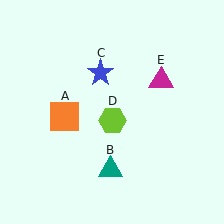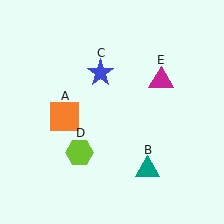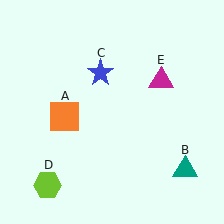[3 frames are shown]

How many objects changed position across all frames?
2 objects changed position: teal triangle (object B), lime hexagon (object D).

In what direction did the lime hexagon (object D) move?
The lime hexagon (object D) moved down and to the left.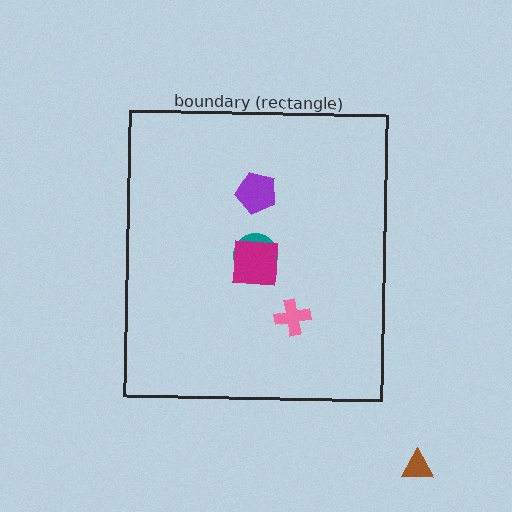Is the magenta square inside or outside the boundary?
Inside.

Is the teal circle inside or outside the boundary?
Inside.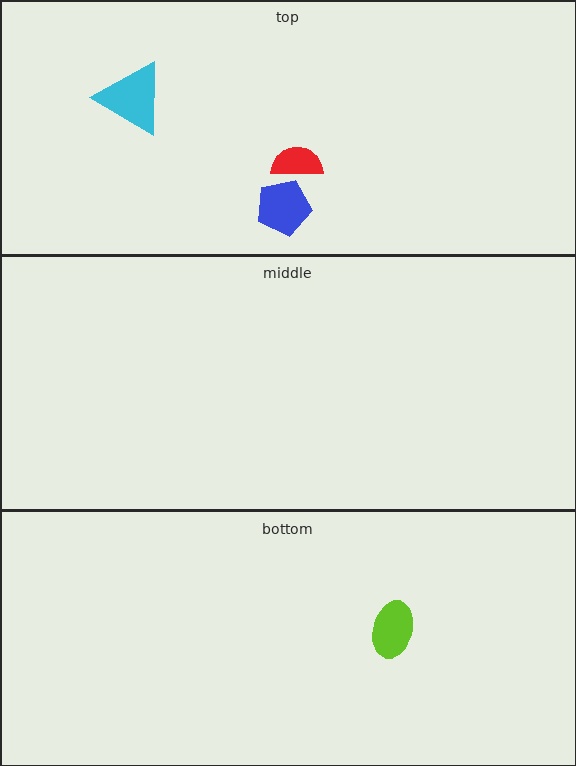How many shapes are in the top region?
3.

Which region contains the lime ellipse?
The bottom region.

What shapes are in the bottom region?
The lime ellipse.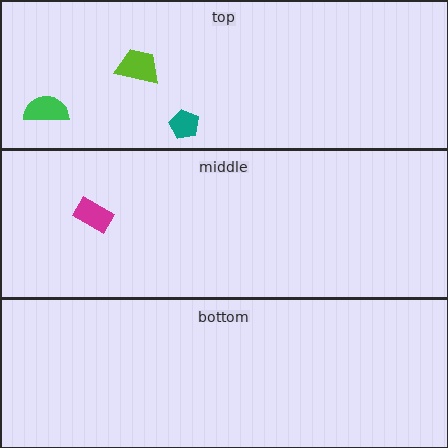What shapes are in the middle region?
The magenta rectangle.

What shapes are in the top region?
The teal pentagon, the lime trapezoid, the green semicircle.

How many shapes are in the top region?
3.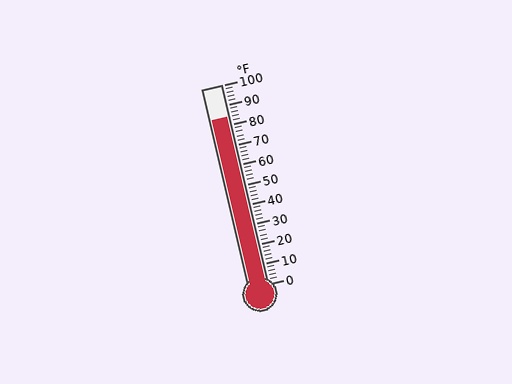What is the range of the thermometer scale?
The thermometer scale ranges from 0°F to 100°F.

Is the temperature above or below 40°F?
The temperature is above 40°F.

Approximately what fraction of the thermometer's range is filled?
The thermometer is filled to approximately 85% of its range.